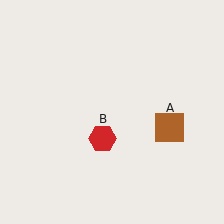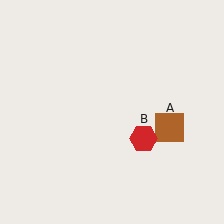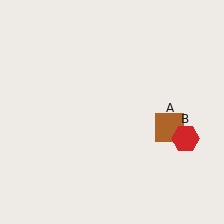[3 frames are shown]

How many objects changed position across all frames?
1 object changed position: red hexagon (object B).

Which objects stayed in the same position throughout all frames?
Brown square (object A) remained stationary.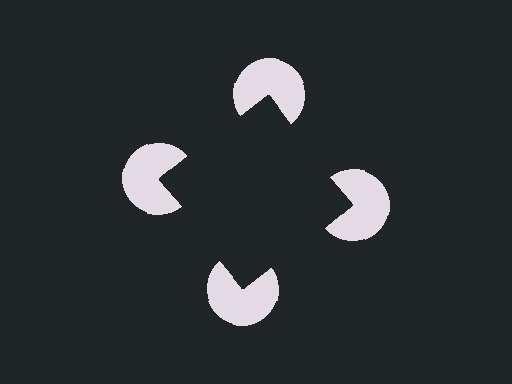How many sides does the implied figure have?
4 sides.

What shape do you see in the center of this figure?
An illusory square — its edges are inferred from the aligned wedge cuts in the pac-man discs, not physically drawn.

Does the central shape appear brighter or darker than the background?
It typically appears slightly darker than the background, even though no actual brightness change is drawn.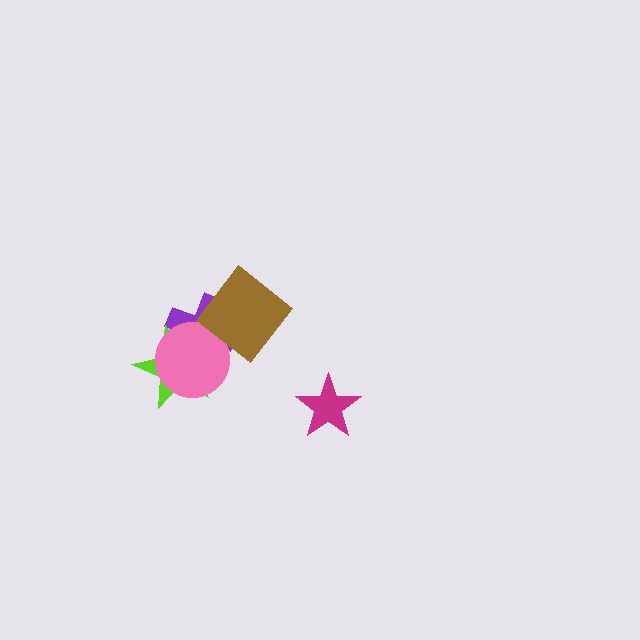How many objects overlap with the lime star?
2 objects overlap with the lime star.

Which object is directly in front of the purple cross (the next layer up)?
The lime star is directly in front of the purple cross.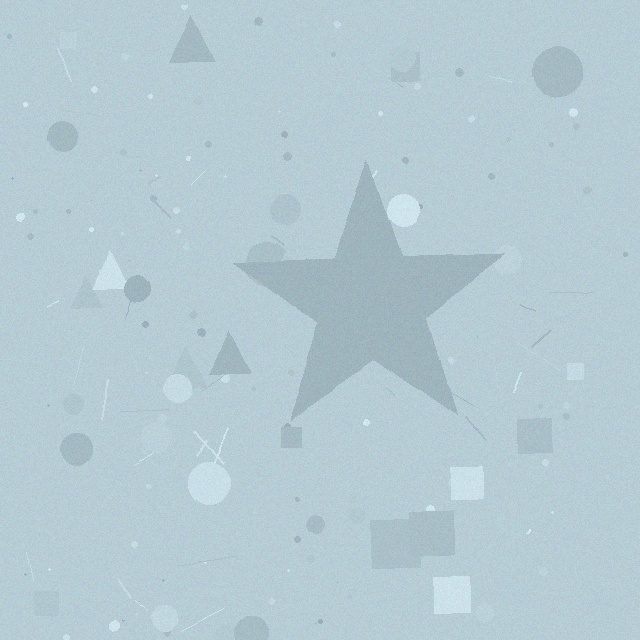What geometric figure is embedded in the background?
A star is embedded in the background.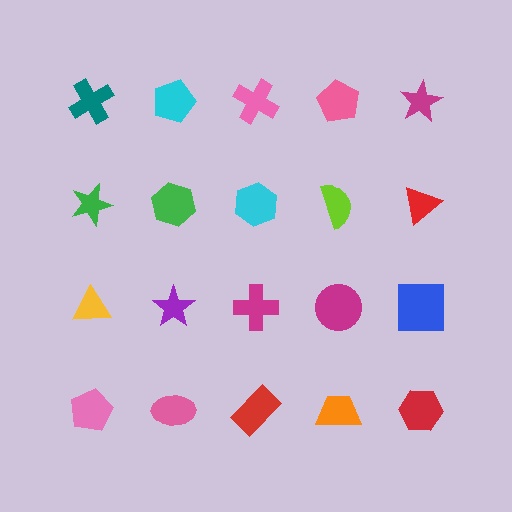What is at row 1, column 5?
A magenta star.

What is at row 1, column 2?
A cyan pentagon.